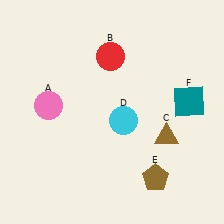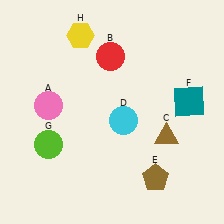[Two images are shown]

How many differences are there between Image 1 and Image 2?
There are 2 differences between the two images.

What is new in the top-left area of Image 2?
A yellow hexagon (H) was added in the top-left area of Image 2.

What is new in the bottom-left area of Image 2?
A lime circle (G) was added in the bottom-left area of Image 2.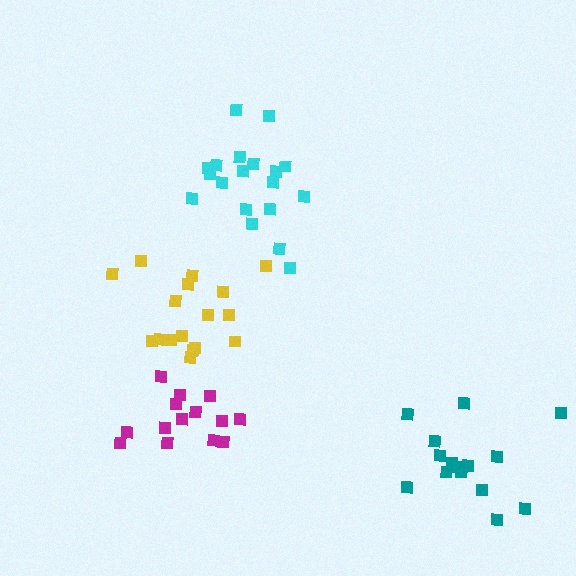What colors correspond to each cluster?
The clusters are colored: yellow, magenta, cyan, teal.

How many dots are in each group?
Group 1: 17 dots, Group 2: 14 dots, Group 3: 19 dots, Group 4: 15 dots (65 total).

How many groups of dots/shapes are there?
There are 4 groups.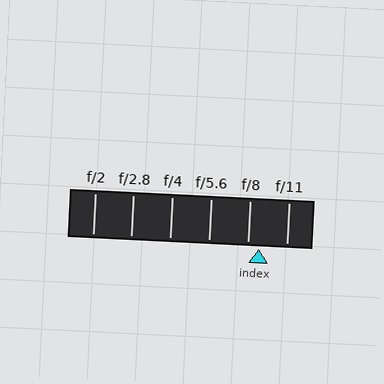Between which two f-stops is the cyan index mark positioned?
The index mark is between f/8 and f/11.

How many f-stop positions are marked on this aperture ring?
There are 6 f-stop positions marked.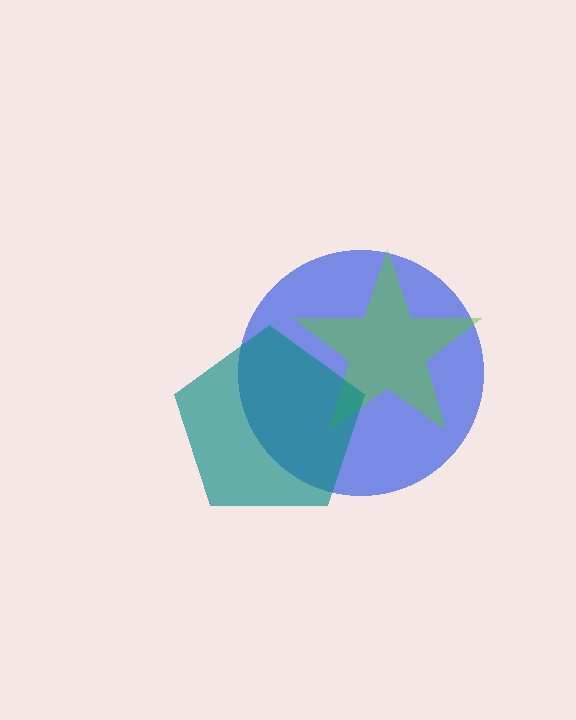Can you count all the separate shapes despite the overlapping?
Yes, there are 3 separate shapes.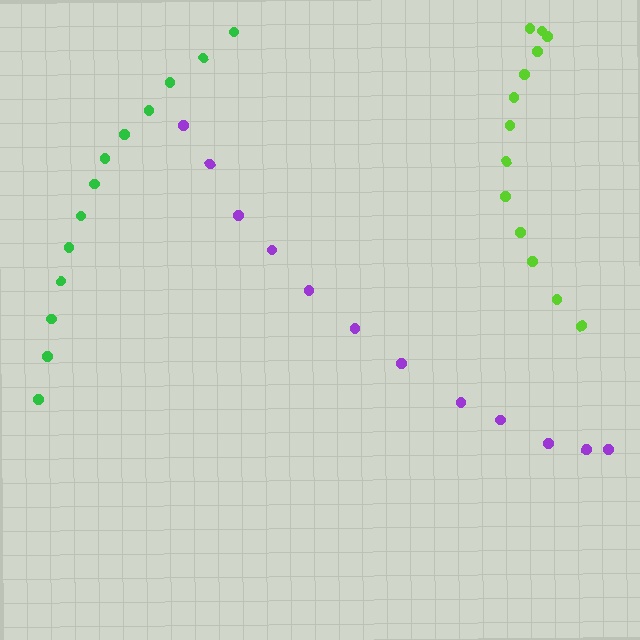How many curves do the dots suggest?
There are 3 distinct paths.